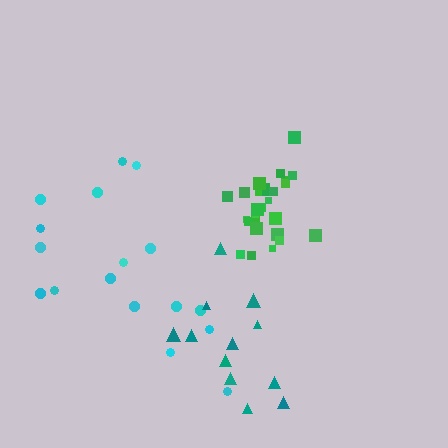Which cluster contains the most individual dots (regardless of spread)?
Green (27).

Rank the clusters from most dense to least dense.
green, teal, cyan.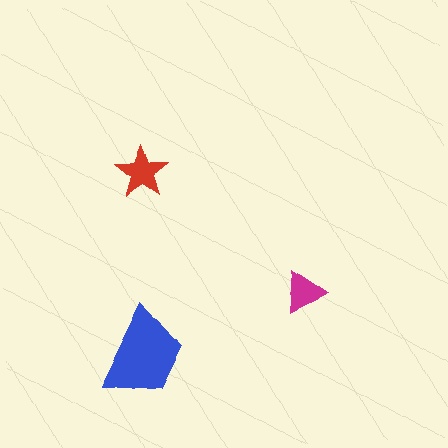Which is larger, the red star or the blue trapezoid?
The blue trapezoid.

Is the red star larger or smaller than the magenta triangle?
Larger.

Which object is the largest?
The blue trapezoid.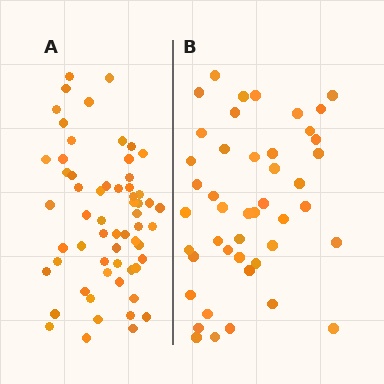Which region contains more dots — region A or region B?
Region A (the left region) has more dots.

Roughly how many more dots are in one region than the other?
Region A has approximately 15 more dots than region B.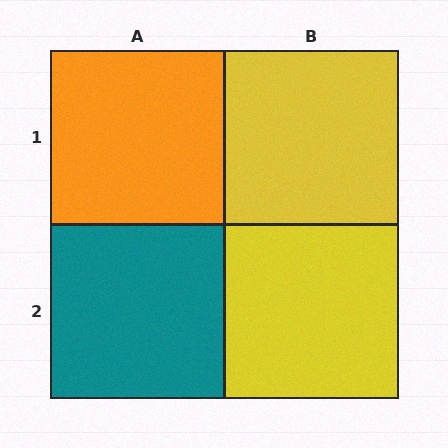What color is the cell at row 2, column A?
Teal.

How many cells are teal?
1 cell is teal.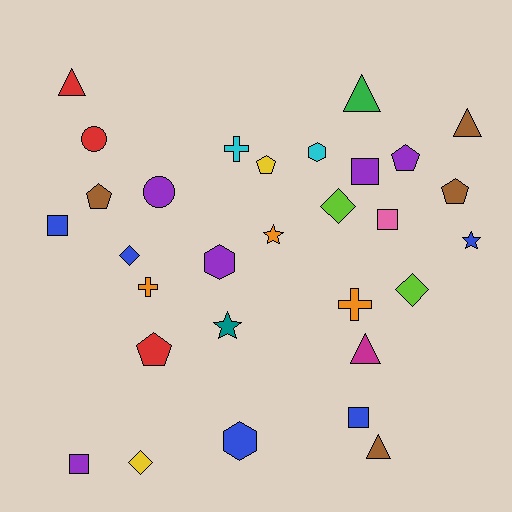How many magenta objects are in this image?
There is 1 magenta object.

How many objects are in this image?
There are 30 objects.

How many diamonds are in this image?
There are 4 diamonds.